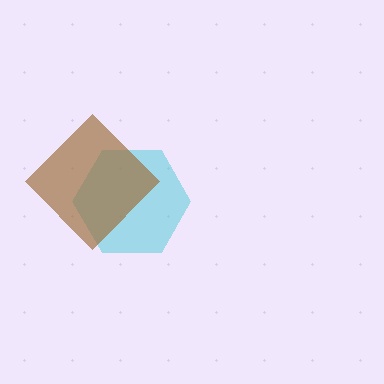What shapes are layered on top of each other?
The layered shapes are: a cyan hexagon, a brown diamond.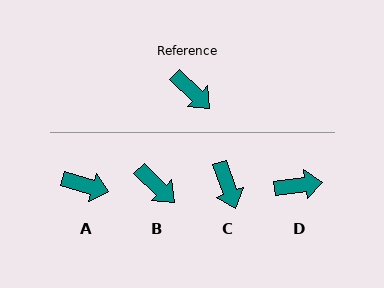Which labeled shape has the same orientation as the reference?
B.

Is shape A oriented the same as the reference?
No, it is off by about 28 degrees.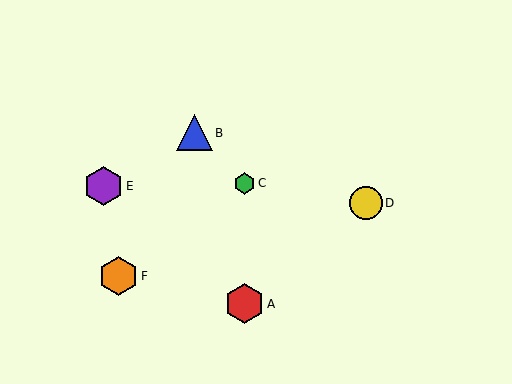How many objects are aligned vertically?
2 objects (A, C) are aligned vertically.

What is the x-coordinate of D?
Object D is at x≈366.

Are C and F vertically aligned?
No, C is at x≈244 and F is at x≈119.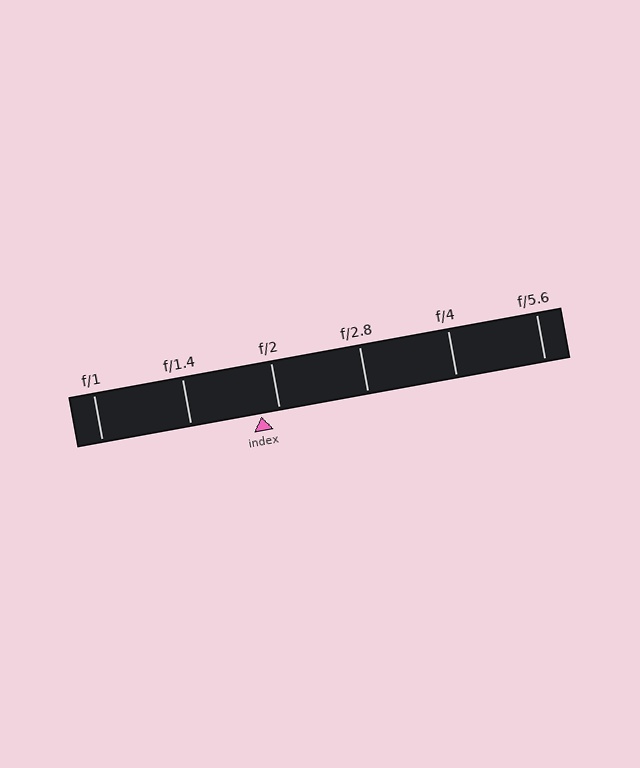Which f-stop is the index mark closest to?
The index mark is closest to f/2.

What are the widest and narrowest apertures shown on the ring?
The widest aperture shown is f/1 and the narrowest is f/5.6.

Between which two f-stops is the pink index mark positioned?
The index mark is between f/1.4 and f/2.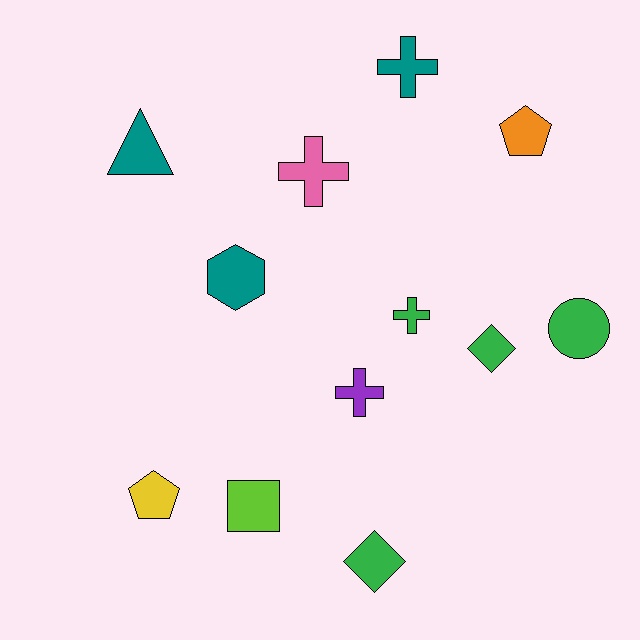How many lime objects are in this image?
There is 1 lime object.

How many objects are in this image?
There are 12 objects.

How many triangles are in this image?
There is 1 triangle.